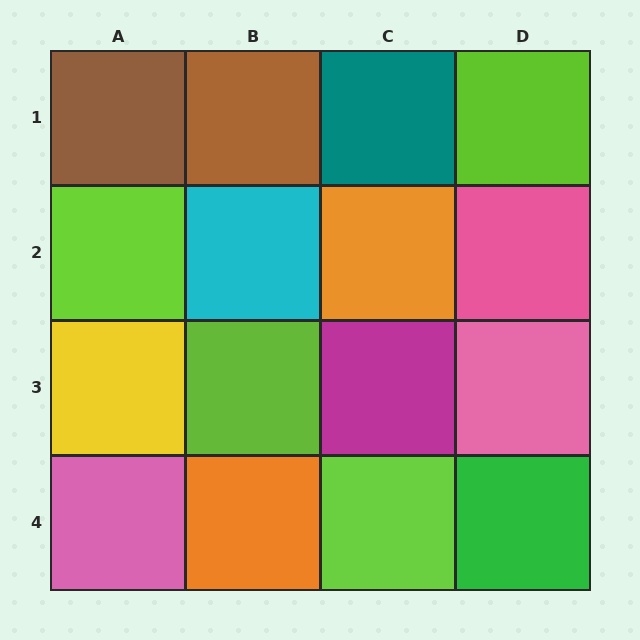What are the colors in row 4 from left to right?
Pink, orange, lime, green.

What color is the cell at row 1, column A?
Brown.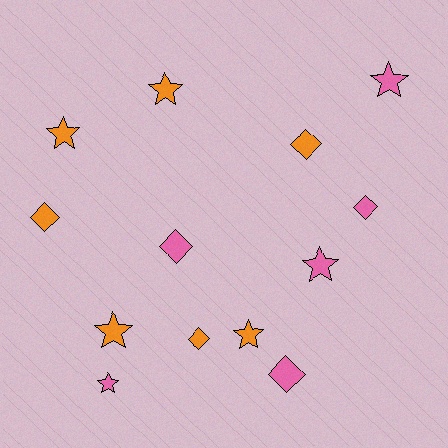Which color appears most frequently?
Orange, with 7 objects.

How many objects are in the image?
There are 13 objects.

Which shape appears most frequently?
Star, with 7 objects.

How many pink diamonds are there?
There are 3 pink diamonds.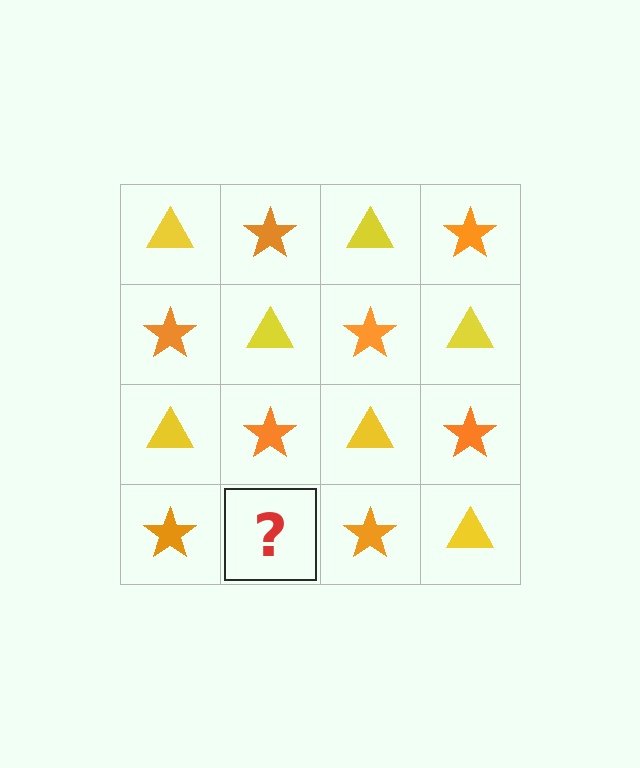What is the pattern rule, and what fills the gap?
The rule is that it alternates yellow triangle and orange star in a checkerboard pattern. The gap should be filled with a yellow triangle.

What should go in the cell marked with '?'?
The missing cell should contain a yellow triangle.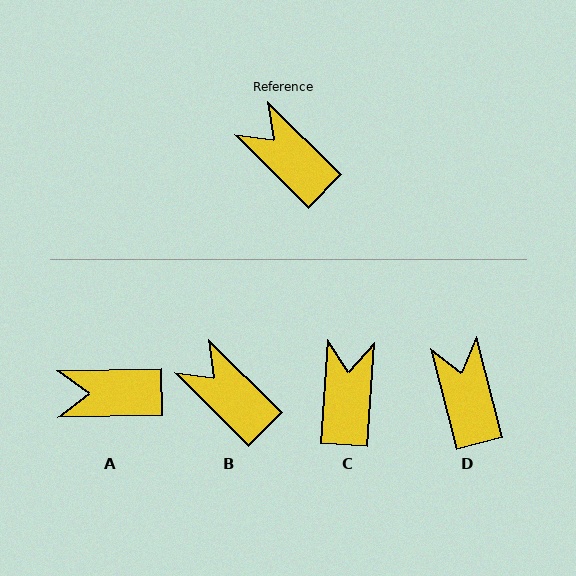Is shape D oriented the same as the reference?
No, it is off by about 31 degrees.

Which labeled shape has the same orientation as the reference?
B.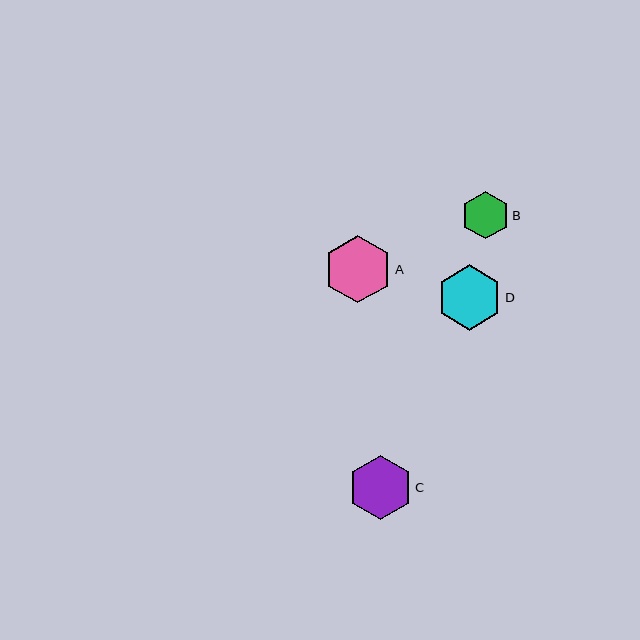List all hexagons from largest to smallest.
From largest to smallest: A, D, C, B.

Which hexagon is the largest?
Hexagon A is the largest with a size of approximately 68 pixels.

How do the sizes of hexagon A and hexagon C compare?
Hexagon A and hexagon C are approximately the same size.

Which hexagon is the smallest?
Hexagon B is the smallest with a size of approximately 48 pixels.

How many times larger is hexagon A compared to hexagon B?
Hexagon A is approximately 1.4 times the size of hexagon B.